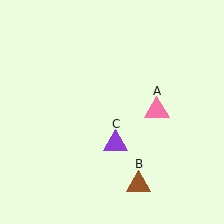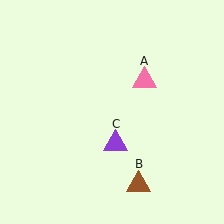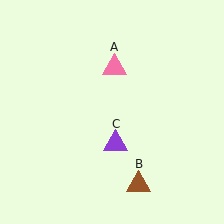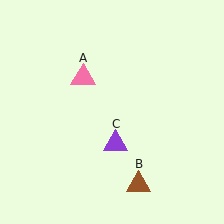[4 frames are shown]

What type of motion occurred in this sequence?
The pink triangle (object A) rotated counterclockwise around the center of the scene.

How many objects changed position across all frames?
1 object changed position: pink triangle (object A).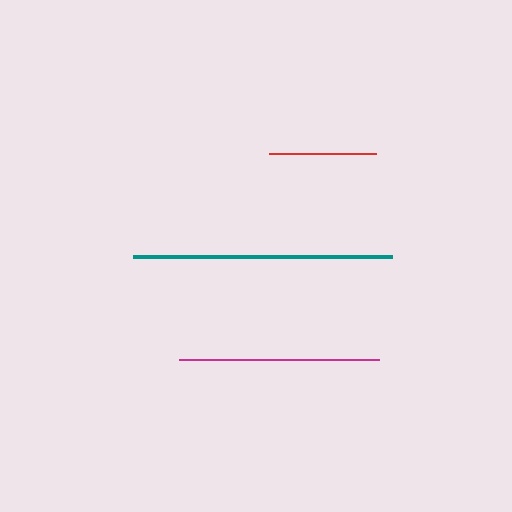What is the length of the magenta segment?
The magenta segment is approximately 200 pixels long.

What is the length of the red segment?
The red segment is approximately 107 pixels long.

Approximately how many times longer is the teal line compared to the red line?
The teal line is approximately 2.4 times the length of the red line.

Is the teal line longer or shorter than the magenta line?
The teal line is longer than the magenta line.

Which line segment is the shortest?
The red line is the shortest at approximately 107 pixels.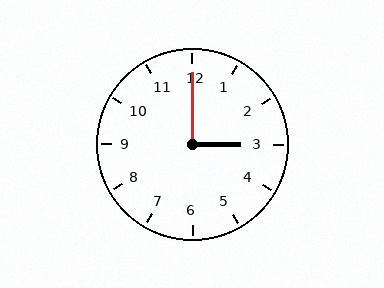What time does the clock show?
3:00.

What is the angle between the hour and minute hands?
Approximately 90 degrees.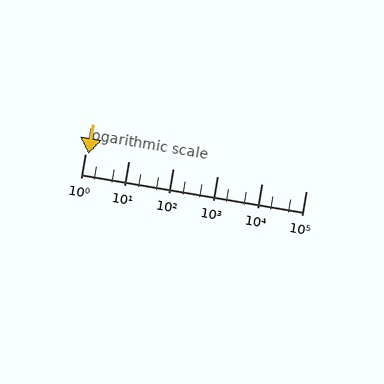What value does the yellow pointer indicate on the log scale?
The pointer indicates approximately 1.2.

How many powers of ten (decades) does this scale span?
The scale spans 5 decades, from 1 to 100000.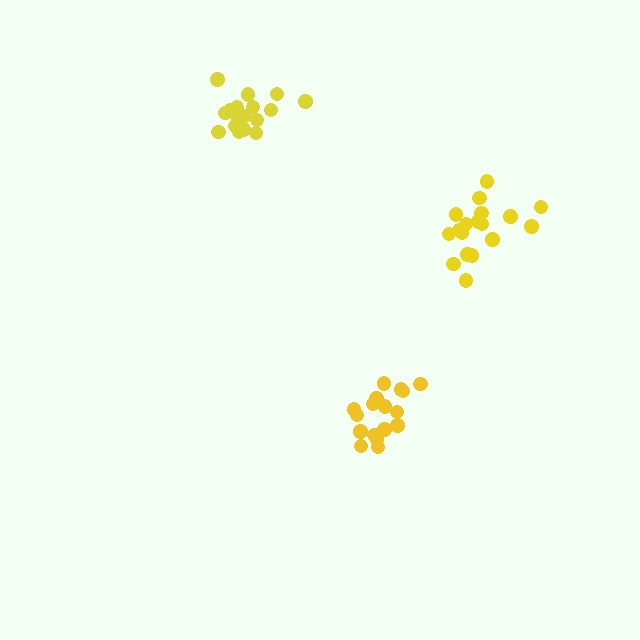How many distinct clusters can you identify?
There are 3 distinct clusters.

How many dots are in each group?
Group 1: 18 dots, Group 2: 17 dots, Group 3: 17 dots (52 total).